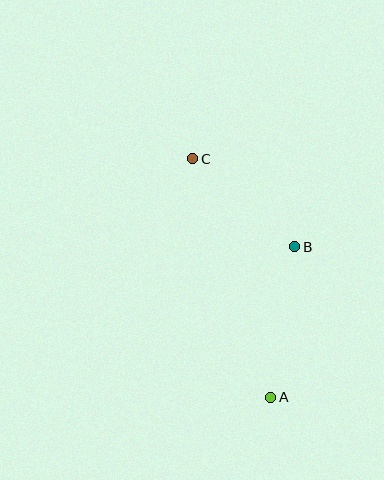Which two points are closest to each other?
Points B and C are closest to each other.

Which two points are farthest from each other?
Points A and C are farthest from each other.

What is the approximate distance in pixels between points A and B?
The distance between A and B is approximately 153 pixels.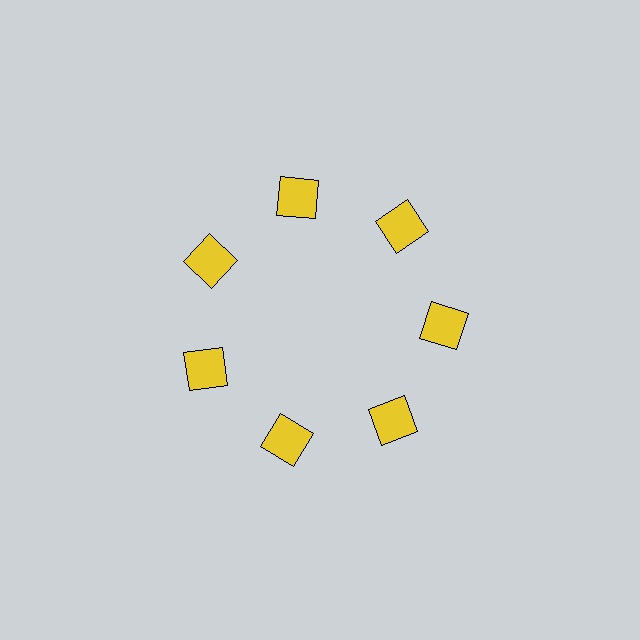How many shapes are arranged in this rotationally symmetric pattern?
There are 7 shapes, arranged in 7 groups of 1.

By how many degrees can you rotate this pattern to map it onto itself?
The pattern maps onto itself every 51 degrees of rotation.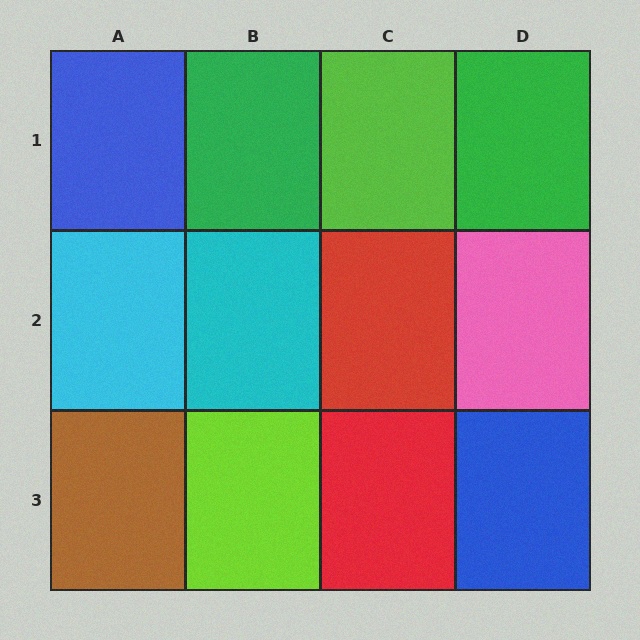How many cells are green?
2 cells are green.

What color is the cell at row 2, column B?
Cyan.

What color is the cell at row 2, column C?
Red.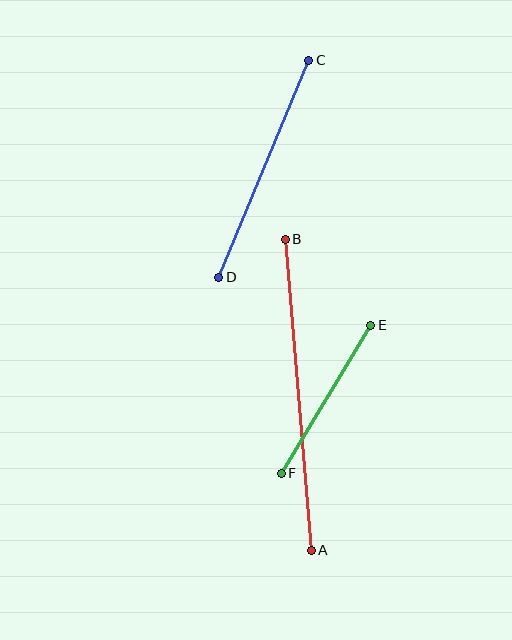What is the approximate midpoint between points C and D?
The midpoint is at approximately (264, 169) pixels.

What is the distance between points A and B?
The distance is approximately 312 pixels.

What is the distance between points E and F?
The distance is approximately 173 pixels.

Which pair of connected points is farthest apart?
Points A and B are farthest apart.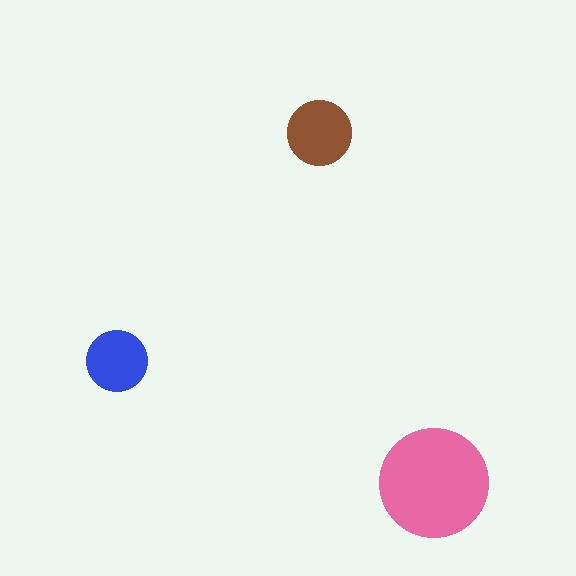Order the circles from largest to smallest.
the pink one, the brown one, the blue one.